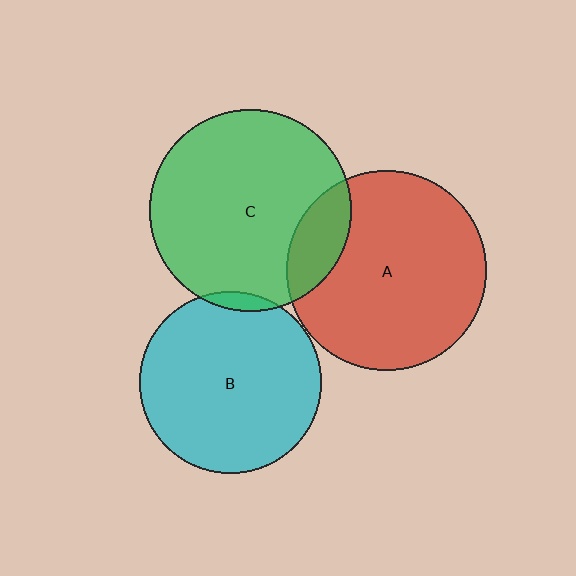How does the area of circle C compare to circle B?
Approximately 1.2 times.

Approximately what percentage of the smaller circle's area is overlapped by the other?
Approximately 5%.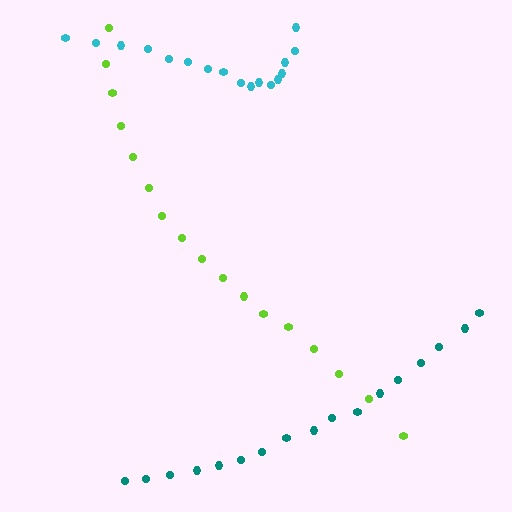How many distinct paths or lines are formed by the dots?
There are 3 distinct paths.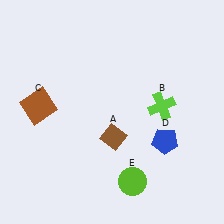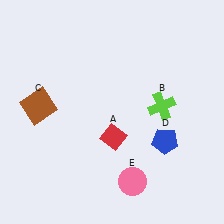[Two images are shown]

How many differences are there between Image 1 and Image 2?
There are 2 differences between the two images.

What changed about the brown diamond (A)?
In Image 1, A is brown. In Image 2, it changed to red.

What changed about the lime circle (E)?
In Image 1, E is lime. In Image 2, it changed to pink.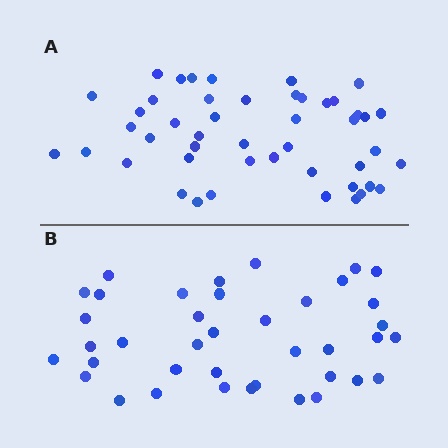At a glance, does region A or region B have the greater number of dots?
Region A (the top region) has more dots.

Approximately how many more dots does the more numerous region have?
Region A has roughly 8 or so more dots than region B.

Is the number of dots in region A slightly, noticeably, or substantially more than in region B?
Region A has only slightly more — the two regions are fairly close. The ratio is roughly 1.2 to 1.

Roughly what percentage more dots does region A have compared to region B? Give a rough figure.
About 20% more.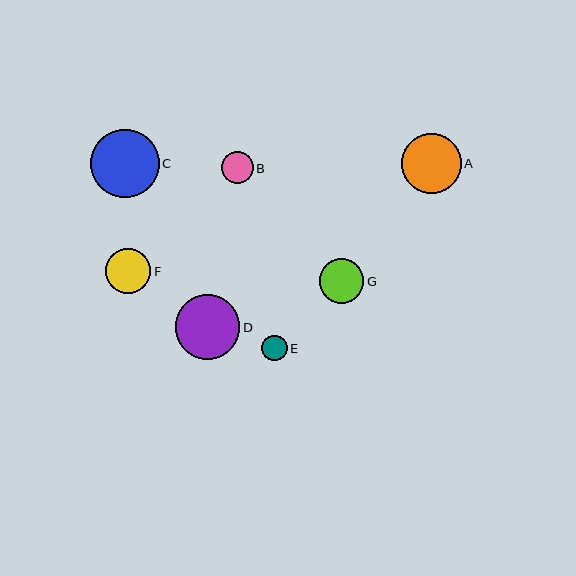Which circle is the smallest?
Circle E is the smallest with a size of approximately 25 pixels.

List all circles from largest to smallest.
From largest to smallest: C, D, A, F, G, B, E.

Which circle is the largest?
Circle C is the largest with a size of approximately 69 pixels.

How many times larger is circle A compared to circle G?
Circle A is approximately 1.4 times the size of circle G.